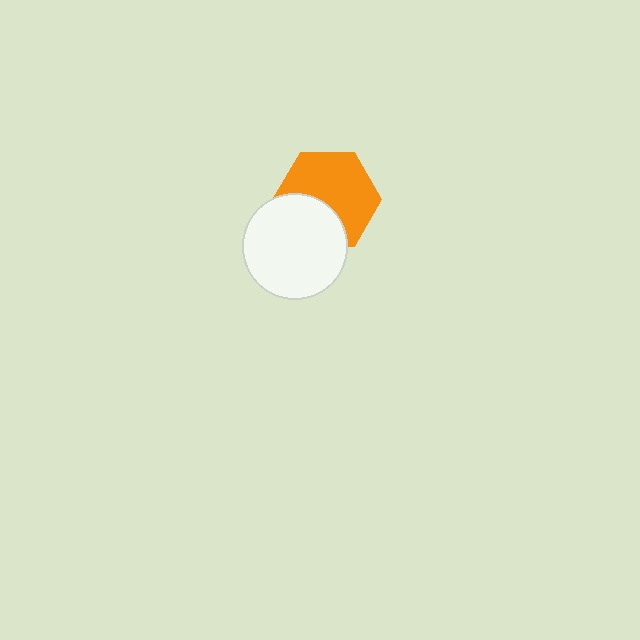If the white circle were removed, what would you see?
You would see the complete orange hexagon.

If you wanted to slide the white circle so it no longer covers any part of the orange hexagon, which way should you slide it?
Slide it down — that is the most direct way to separate the two shapes.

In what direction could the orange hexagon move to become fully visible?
The orange hexagon could move up. That would shift it out from behind the white circle entirely.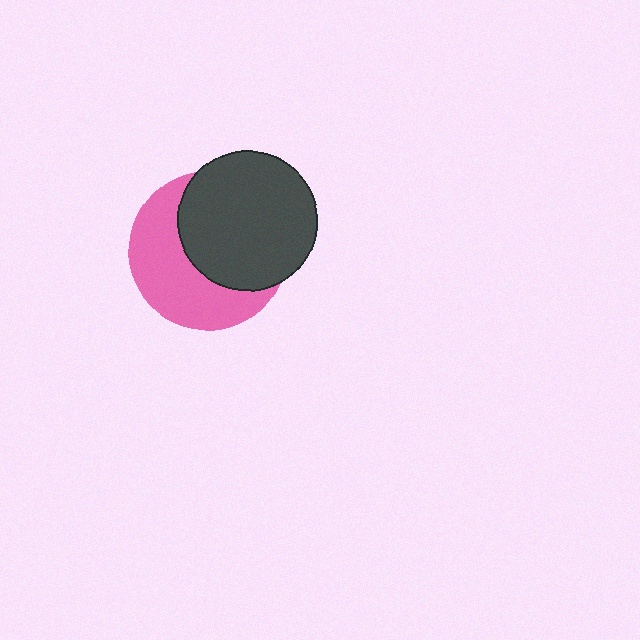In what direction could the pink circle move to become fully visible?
The pink circle could move toward the lower-left. That would shift it out from behind the dark gray circle entirely.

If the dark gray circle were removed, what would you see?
You would see the complete pink circle.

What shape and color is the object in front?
The object in front is a dark gray circle.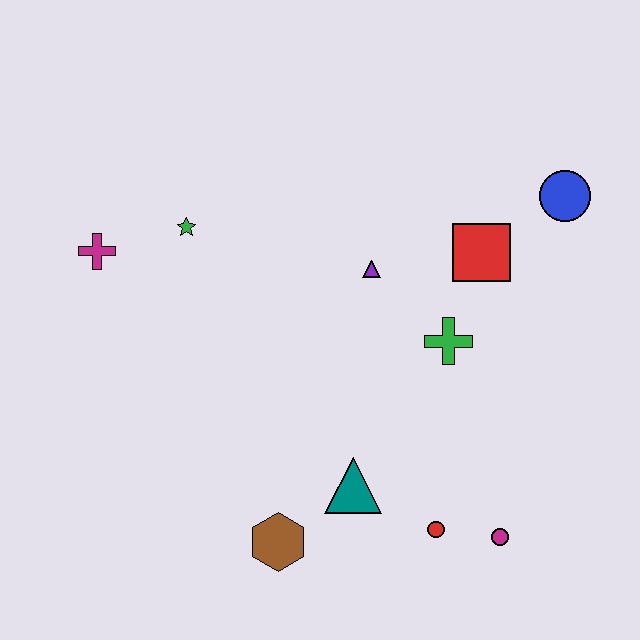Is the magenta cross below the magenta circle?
No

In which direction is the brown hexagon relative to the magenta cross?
The brown hexagon is below the magenta cross.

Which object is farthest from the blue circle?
The magenta cross is farthest from the blue circle.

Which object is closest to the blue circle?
The red square is closest to the blue circle.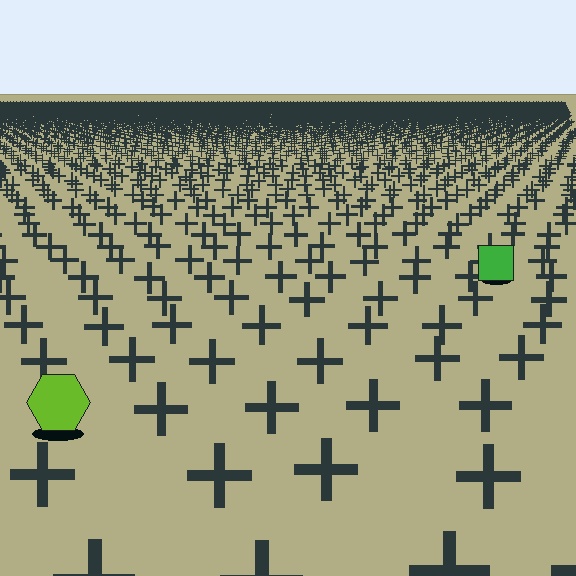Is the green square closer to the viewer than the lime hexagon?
No. The lime hexagon is closer — you can tell from the texture gradient: the ground texture is coarser near it.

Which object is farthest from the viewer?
The green square is farthest from the viewer. It appears smaller and the ground texture around it is denser.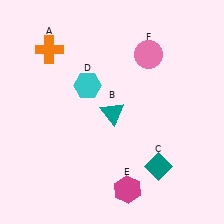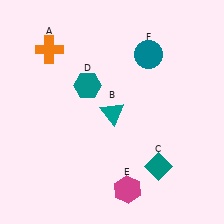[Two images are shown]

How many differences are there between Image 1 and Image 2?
There are 2 differences between the two images.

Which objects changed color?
D changed from cyan to teal. F changed from pink to teal.